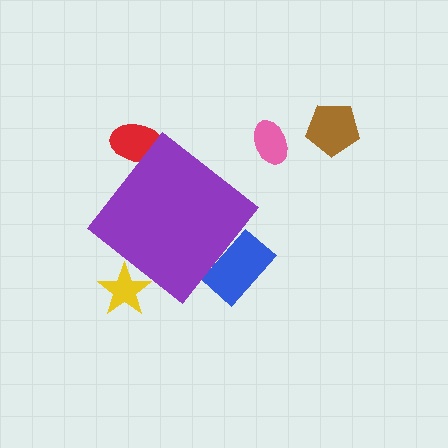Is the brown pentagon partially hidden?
No, the brown pentagon is fully visible.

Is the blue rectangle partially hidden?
Yes, the blue rectangle is partially hidden behind the purple diamond.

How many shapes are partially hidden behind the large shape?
3 shapes are partially hidden.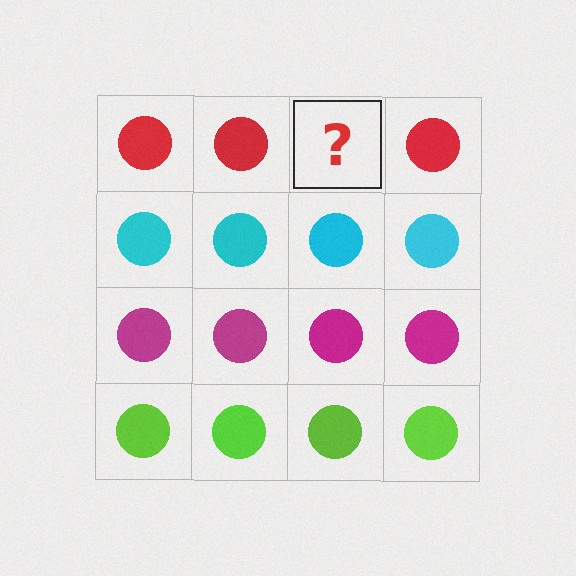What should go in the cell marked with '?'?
The missing cell should contain a red circle.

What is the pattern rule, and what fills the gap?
The rule is that each row has a consistent color. The gap should be filled with a red circle.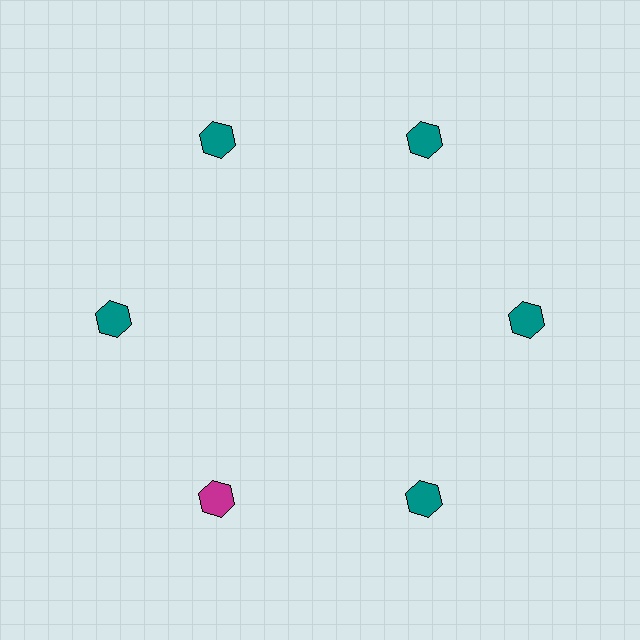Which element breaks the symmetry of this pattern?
The magenta hexagon at roughly the 7 o'clock position breaks the symmetry. All other shapes are teal hexagons.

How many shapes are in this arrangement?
There are 6 shapes arranged in a ring pattern.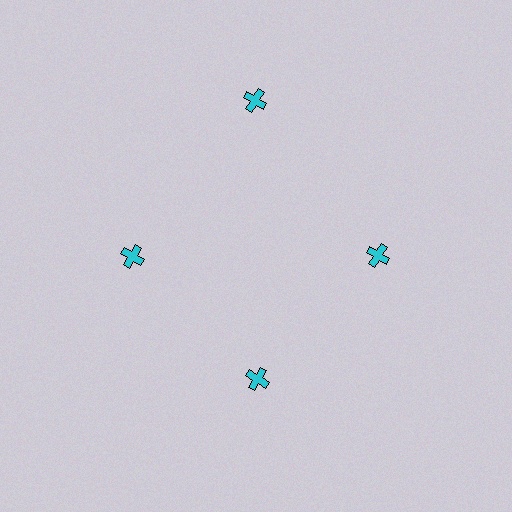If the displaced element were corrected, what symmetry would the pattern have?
It would have 4-fold rotational symmetry — the pattern would map onto itself every 90 degrees.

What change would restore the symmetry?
The symmetry would be restored by moving it inward, back onto the ring so that all 4 crosses sit at equal angles and equal distance from the center.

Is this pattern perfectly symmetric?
No. The 4 cyan crosses are arranged in a ring, but one element near the 12 o'clock position is pushed outward from the center, breaking the 4-fold rotational symmetry.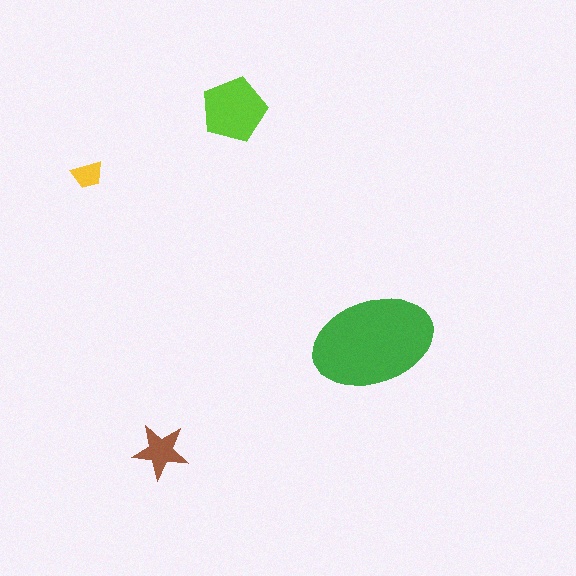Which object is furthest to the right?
The green ellipse is rightmost.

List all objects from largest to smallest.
The green ellipse, the lime pentagon, the brown star, the yellow trapezoid.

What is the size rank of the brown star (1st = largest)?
3rd.